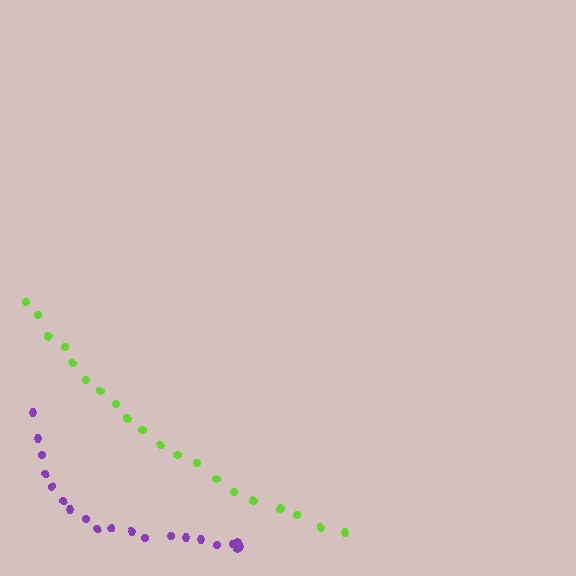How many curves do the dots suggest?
There are 2 distinct paths.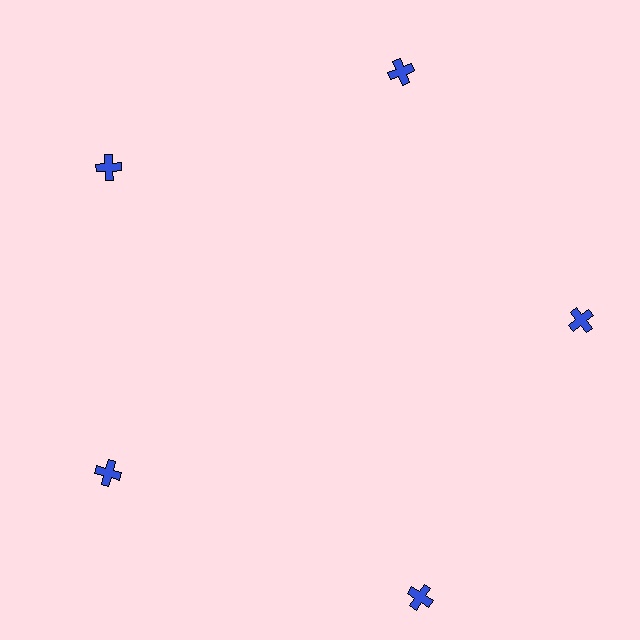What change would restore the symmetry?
The symmetry would be restored by moving it inward, back onto the ring so that all 5 crosses sit at equal angles and equal distance from the center.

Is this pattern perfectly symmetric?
No. The 5 blue crosses are arranged in a ring, but one element near the 5 o'clock position is pushed outward from the center, breaking the 5-fold rotational symmetry.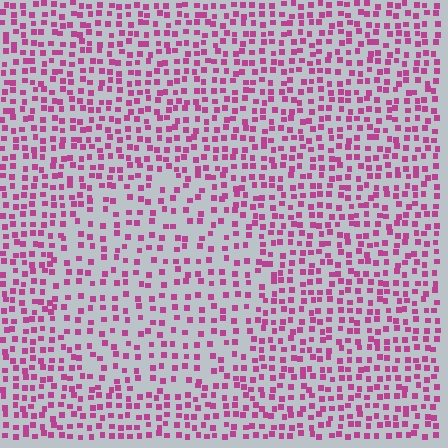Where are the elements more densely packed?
The elements are more densely packed outside the circle boundary.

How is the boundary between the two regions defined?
The boundary is defined by a change in element density (approximately 1.6x ratio). All elements are the same color, size, and shape.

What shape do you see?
I see a circle.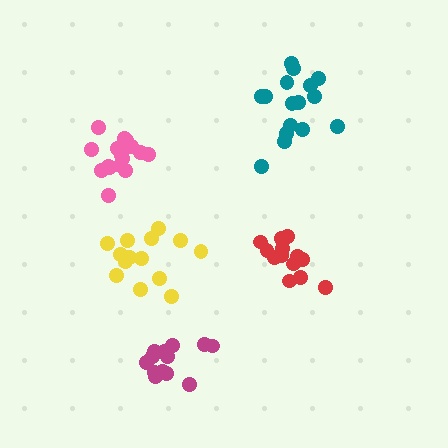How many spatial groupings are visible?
There are 5 spatial groupings.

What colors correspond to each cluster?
The clusters are colored: teal, red, pink, magenta, yellow.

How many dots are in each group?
Group 1: 16 dots, Group 2: 13 dots, Group 3: 16 dots, Group 4: 13 dots, Group 5: 14 dots (72 total).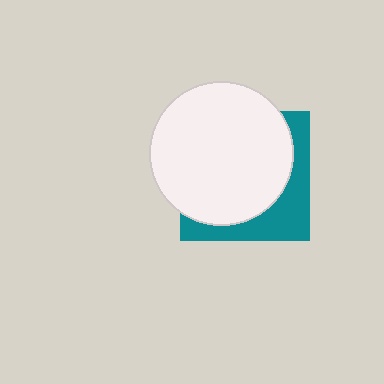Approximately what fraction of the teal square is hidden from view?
Roughly 69% of the teal square is hidden behind the white circle.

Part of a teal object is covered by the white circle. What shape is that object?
It is a square.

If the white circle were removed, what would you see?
You would see the complete teal square.